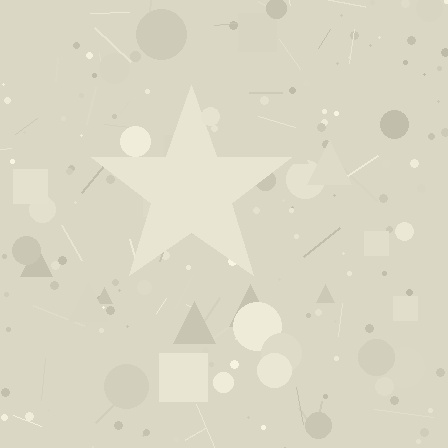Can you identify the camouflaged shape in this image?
The camouflaged shape is a star.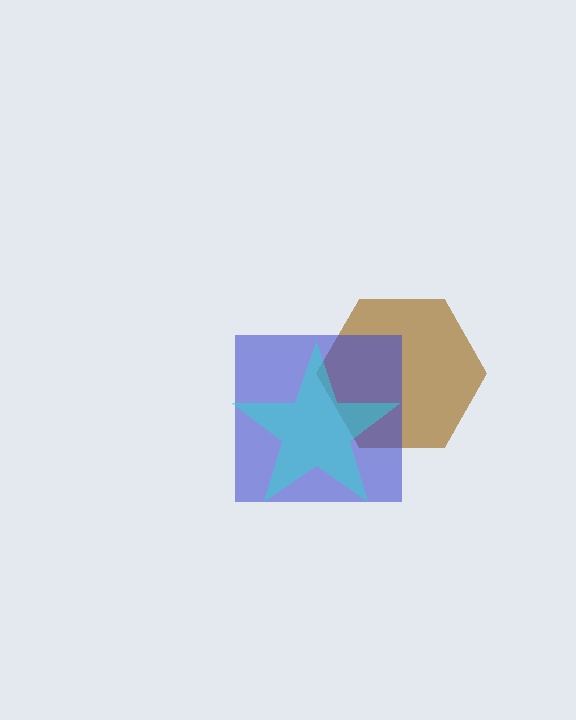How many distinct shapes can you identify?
There are 3 distinct shapes: a brown hexagon, a blue square, a cyan star.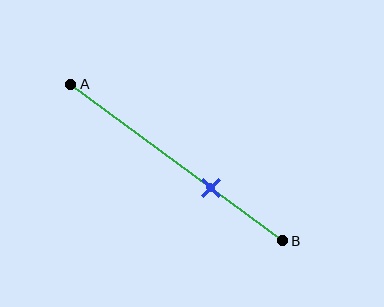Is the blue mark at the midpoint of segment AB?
No, the mark is at about 65% from A, not at the 50% midpoint.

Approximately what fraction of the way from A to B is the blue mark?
The blue mark is approximately 65% of the way from A to B.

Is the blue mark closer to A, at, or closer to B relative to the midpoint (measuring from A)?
The blue mark is closer to point B than the midpoint of segment AB.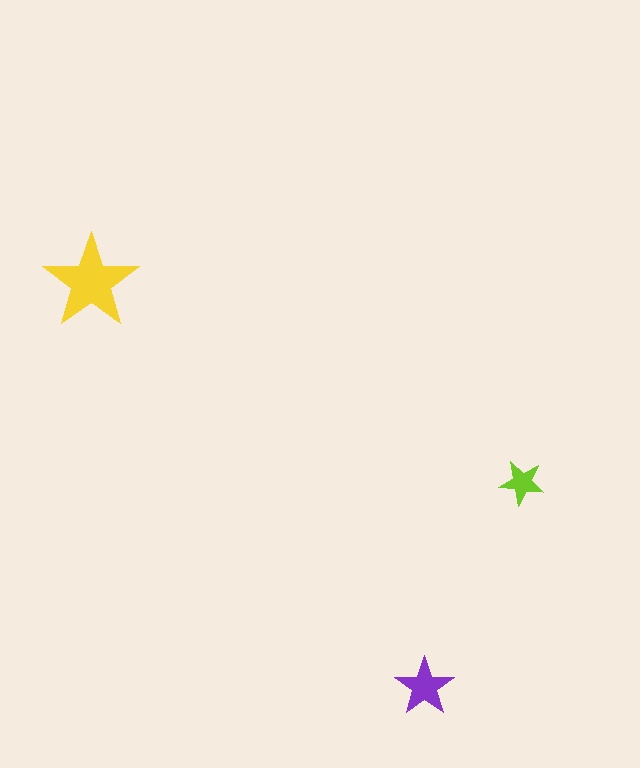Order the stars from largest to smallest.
the yellow one, the purple one, the lime one.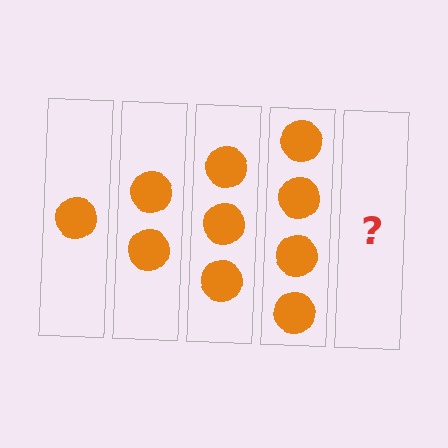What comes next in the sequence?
The next element should be 5 circles.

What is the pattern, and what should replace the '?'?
The pattern is that each step adds one more circle. The '?' should be 5 circles.